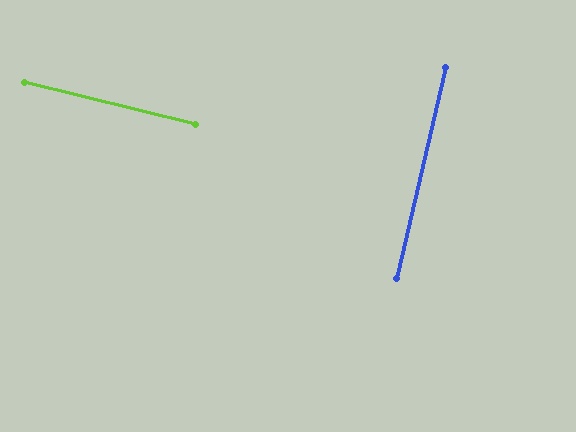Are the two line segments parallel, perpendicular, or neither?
Perpendicular — they meet at approximately 89°.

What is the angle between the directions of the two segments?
Approximately 89 degrees.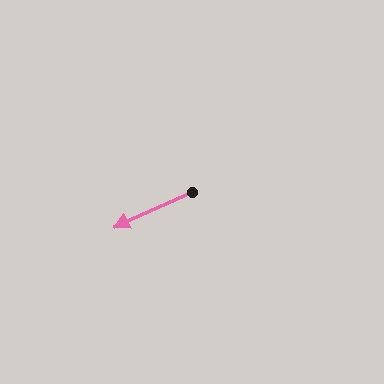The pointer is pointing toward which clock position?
Roughly 8 o'clock.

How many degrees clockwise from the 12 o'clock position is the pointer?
Approximately 246 degrees.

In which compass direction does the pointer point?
Southwest.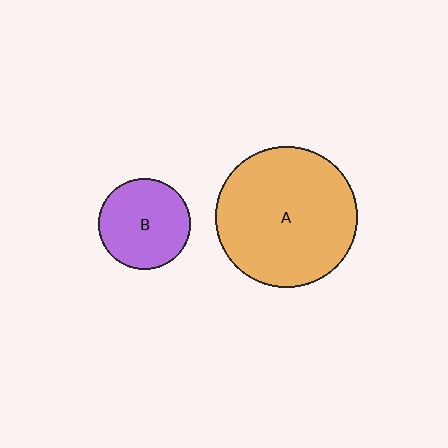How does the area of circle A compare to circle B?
Approximately 2.4 times.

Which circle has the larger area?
Circle A (orange).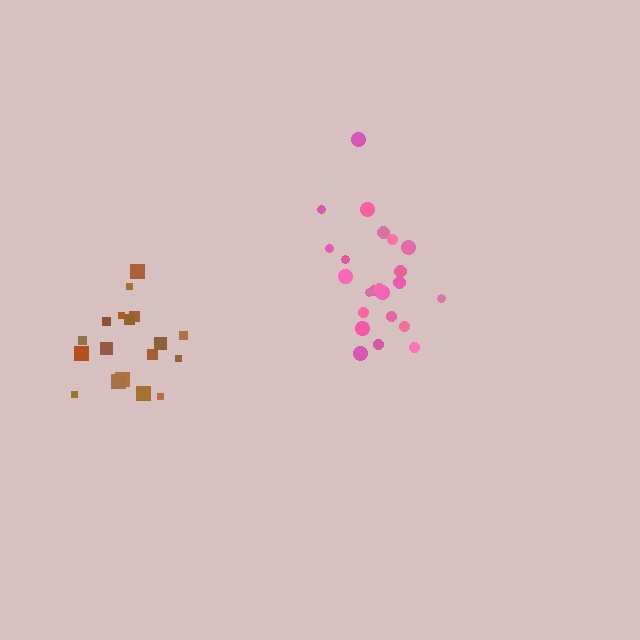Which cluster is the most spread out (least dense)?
Pink.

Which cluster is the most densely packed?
Brown.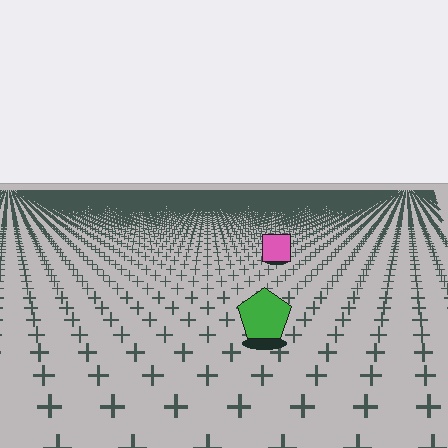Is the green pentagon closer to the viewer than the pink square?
Yes. The green pentagon is closer — you can tell from the texture gradient: the ground texture is coarser near it.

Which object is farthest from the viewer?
The pink square is farthest from the viewer. It appears smaller and the ground texture around it is denser.